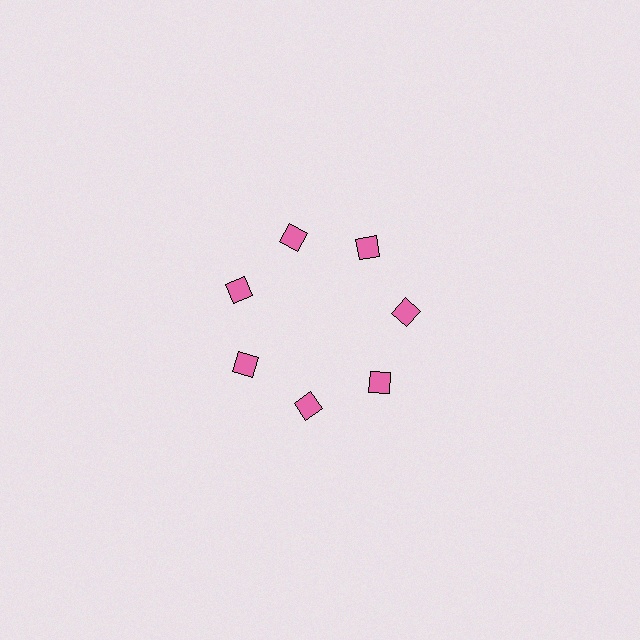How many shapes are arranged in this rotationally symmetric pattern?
There are 7 shapes, arranged in 7 groups of 1.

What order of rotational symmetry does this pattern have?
This pattern has 7-fold rotational symmetry.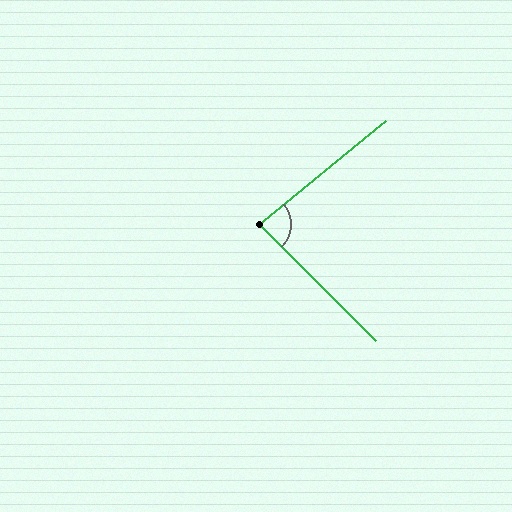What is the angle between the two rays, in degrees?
Approximately 84 degrees.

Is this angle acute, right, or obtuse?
It is acute.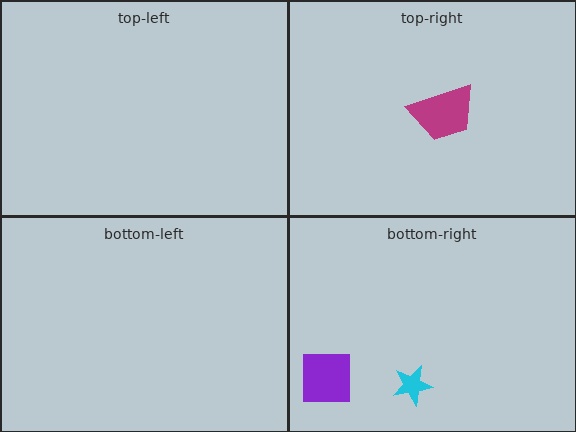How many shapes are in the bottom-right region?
2.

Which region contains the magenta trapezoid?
The top-right region.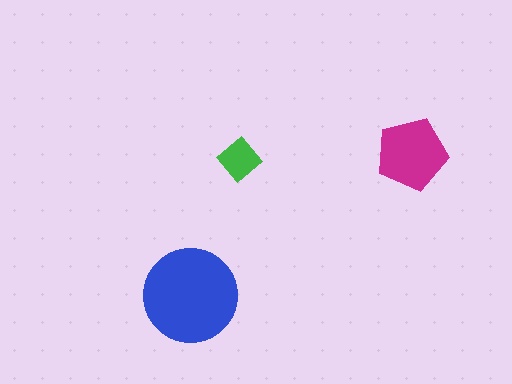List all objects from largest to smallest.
The blue circle, the magenta pentagon, the green diamond.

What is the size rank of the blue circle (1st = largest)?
1st.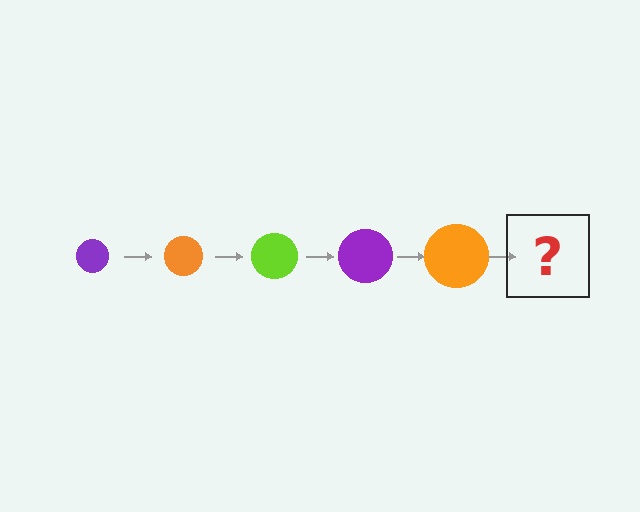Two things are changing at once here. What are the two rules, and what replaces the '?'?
The two rules are that the circle grows larger each step and the color cycles through purple, orange, and lime. The '?' should be a lime circle, larger than the previous one.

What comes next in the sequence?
The next element should be a lime circle, larger than the previous one.